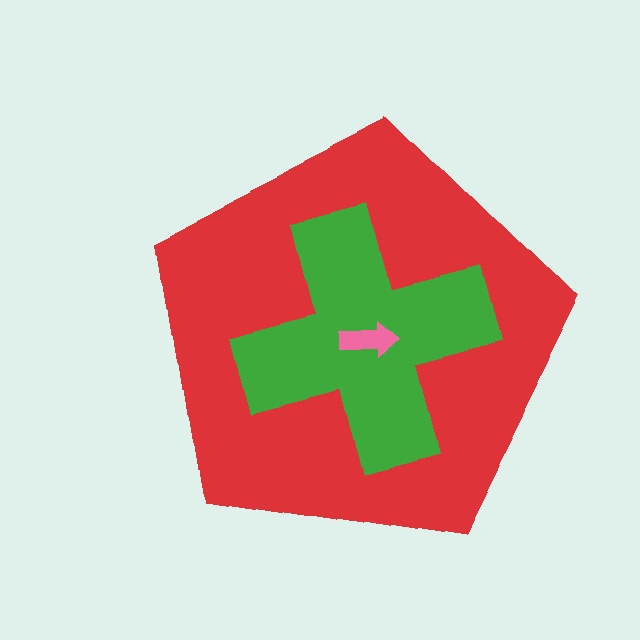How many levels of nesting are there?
3.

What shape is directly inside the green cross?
The pink arrow.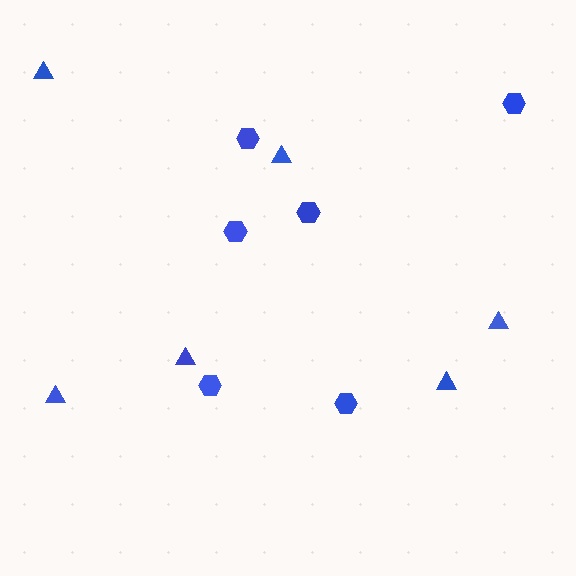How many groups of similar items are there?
There are 2 groups: one group of triangles (6) and one group of hexagons (6).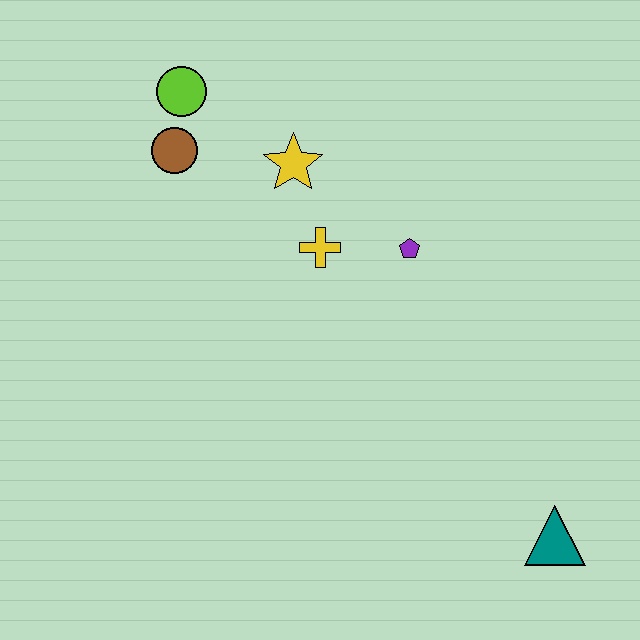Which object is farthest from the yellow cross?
The teal triangle is farthest from the yellow cross.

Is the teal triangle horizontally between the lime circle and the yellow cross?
No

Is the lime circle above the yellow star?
Yes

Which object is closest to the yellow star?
The yellow cross is closest to the yellow star.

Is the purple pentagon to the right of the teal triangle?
No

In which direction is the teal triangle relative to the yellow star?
The teal triangle is below the yellow star.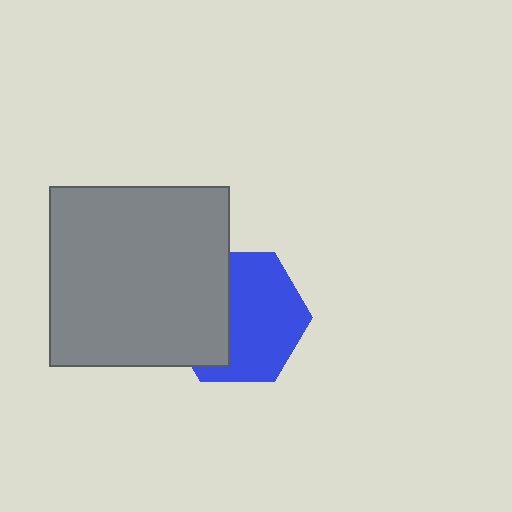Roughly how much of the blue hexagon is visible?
About half of it is visible (roughly 60%).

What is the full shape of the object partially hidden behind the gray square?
The partially hidden object is a blue hexagon.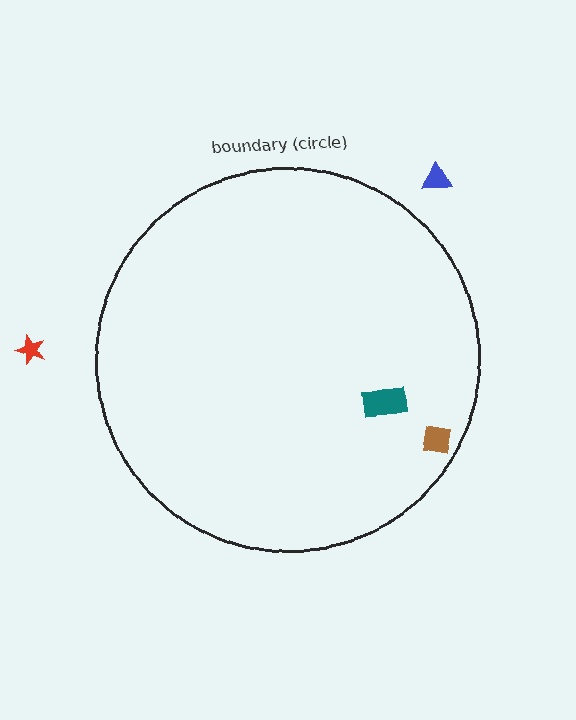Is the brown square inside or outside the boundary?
Inside.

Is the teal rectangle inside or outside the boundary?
Inside.